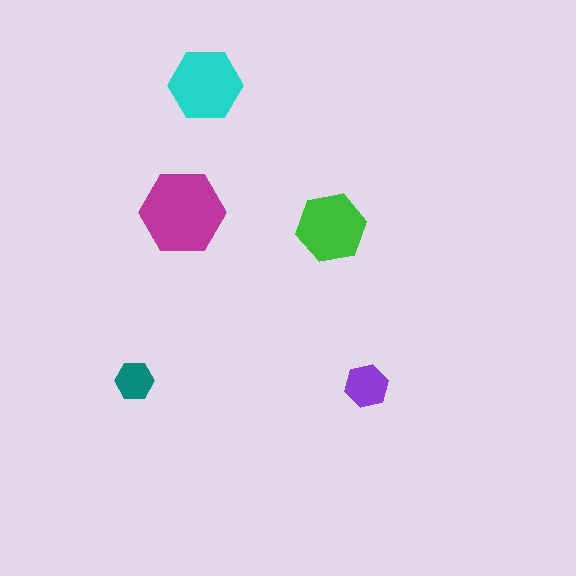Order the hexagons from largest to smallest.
the magenta one, the cyan one, the green one, the purple one, the teal one.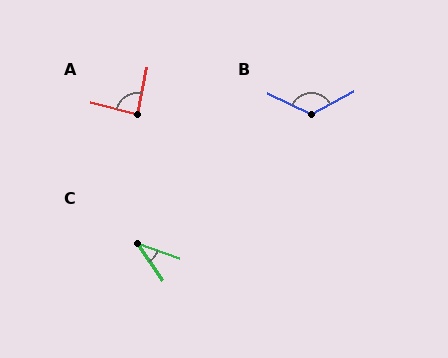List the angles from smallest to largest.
C (36°), A (87°), B (125°).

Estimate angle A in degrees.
Approximately 87 degrees.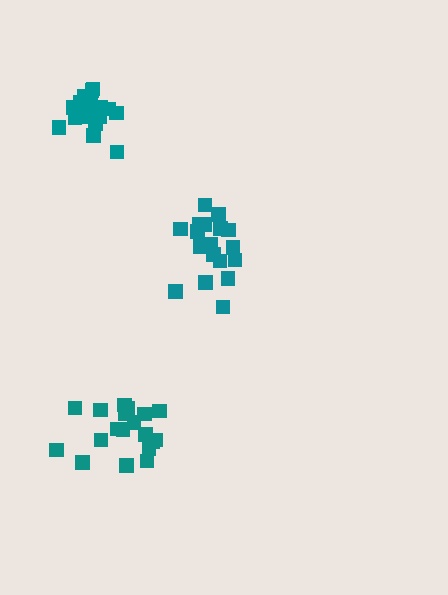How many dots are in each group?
Group 1: 19 dots, Group 2: 17 dots, Group 3: 19 dots (55 total).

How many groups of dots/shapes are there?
There are 3 groups.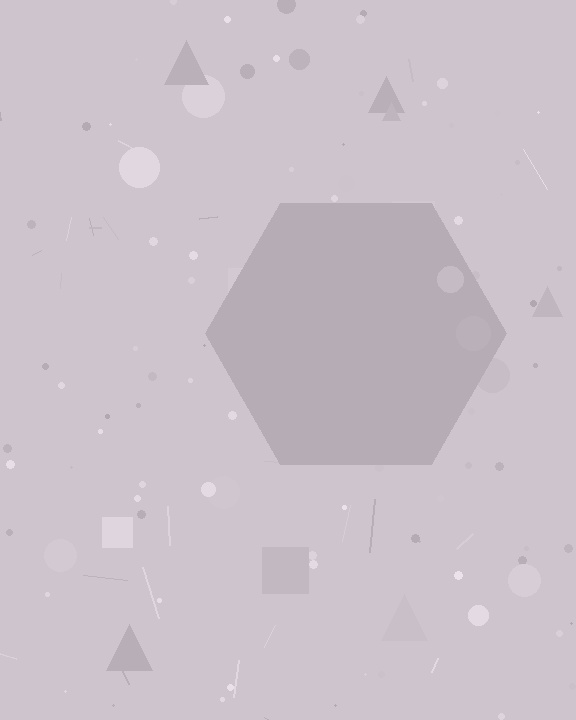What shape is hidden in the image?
A hexagon is hidden in the image.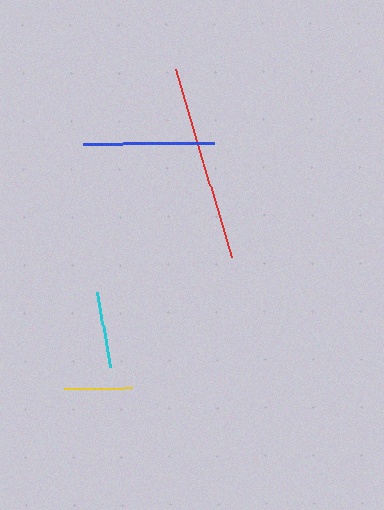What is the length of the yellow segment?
The yellow segment is approximately 68 pixels long.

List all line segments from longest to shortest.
From longest to shortest: red, blue, cyan, yellow.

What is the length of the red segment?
The red segment is approximately 196 pixels long.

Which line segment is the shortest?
The yellow line is the shortest at approximately 68 pixels.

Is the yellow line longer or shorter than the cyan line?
The cyan line is longer than the yellow line.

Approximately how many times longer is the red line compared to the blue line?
The red line is approximately 1.5 times the length of the blue line.